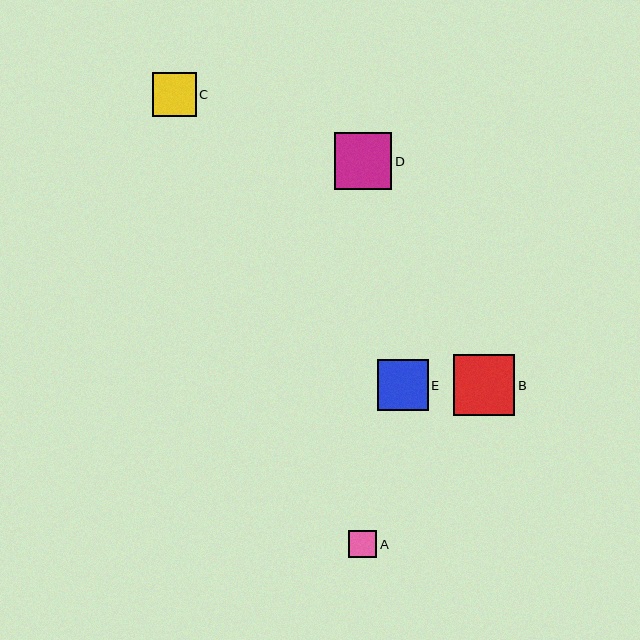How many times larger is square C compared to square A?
Square C is approximately 1.6 times the size of square A.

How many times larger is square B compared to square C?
Square B is approximately 1.4 times the size of square C.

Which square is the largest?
Square B is the largest with a size of approximately 61 pixels.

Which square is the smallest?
Square A is the smallest with a size of approximately 28 pixels.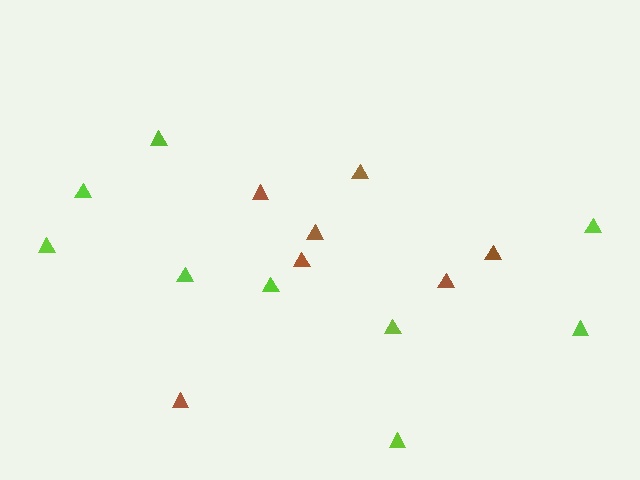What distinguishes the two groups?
There are 2 groups: one group of lime triangles (9) and one group of brown triangles (7).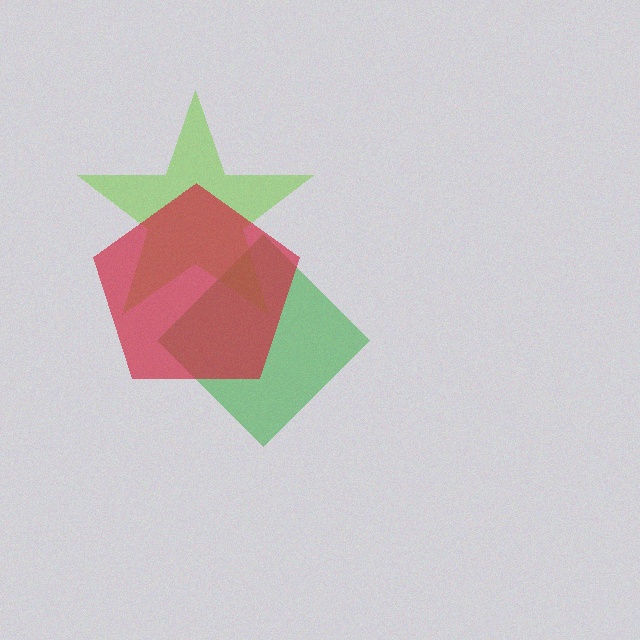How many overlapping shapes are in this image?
There are 3 overlapping shapes in the image.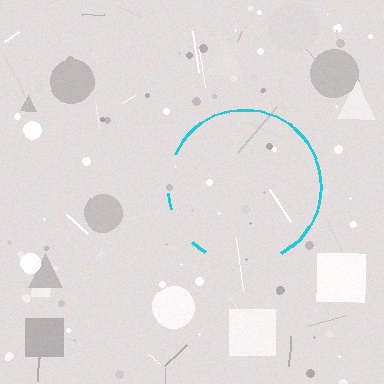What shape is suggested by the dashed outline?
The dashed outline suggests a circle.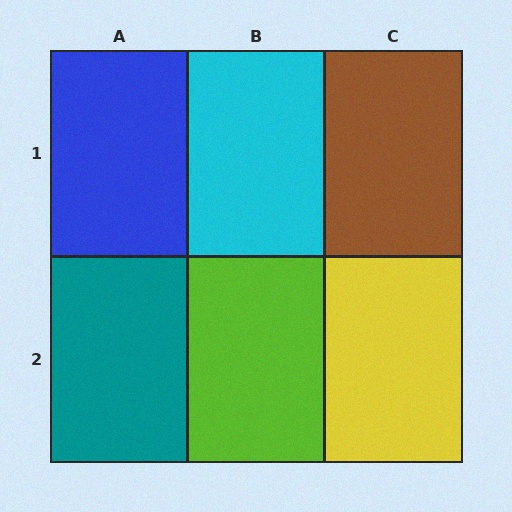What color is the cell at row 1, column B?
Cyan.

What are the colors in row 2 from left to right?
Teal, lime, yellow.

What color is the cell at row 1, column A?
Blue.